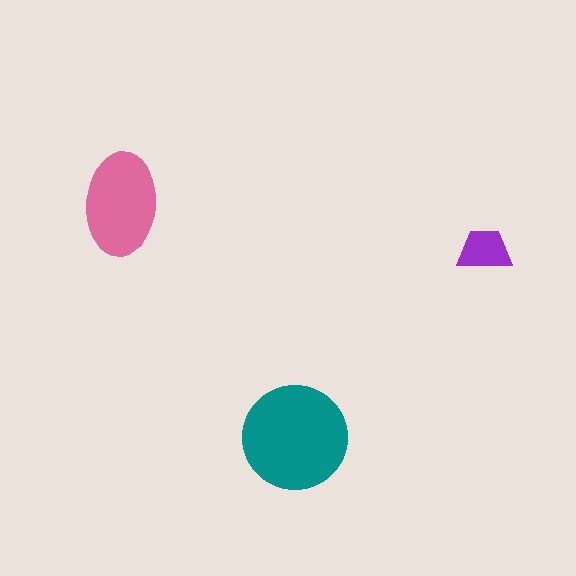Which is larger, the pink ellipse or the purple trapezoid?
The pink ellipse.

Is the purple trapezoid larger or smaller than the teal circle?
Smaller.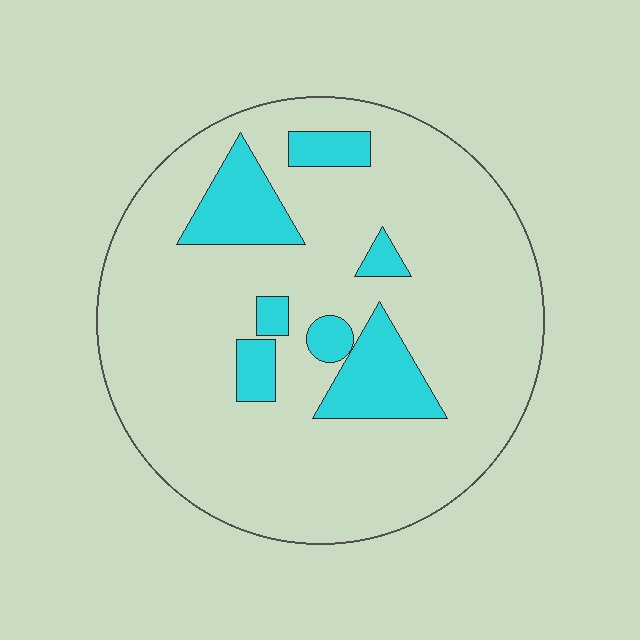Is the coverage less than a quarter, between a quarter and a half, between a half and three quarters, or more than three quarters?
Less than a quarter.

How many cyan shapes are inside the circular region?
7.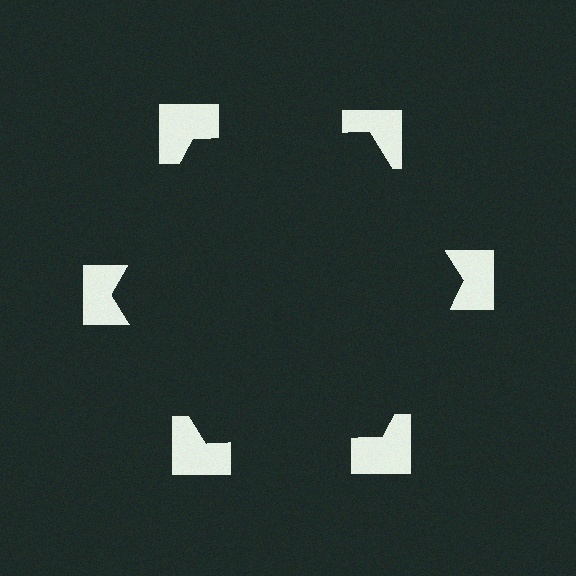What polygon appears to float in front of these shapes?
An illusory hexagon — its edges are inferred from the aligned wedge cuts in the notched squares, not physically drawn.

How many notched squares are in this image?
There are 6 — one at each vertex of the illusory hexagon.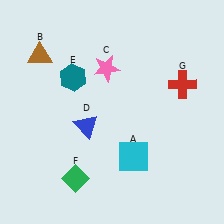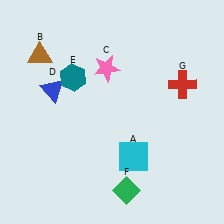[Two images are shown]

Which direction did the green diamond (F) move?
The green diamond (F) moved right.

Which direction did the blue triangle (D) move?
The blue triangle (D) moved up.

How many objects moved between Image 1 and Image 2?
2 objects moved between the two images.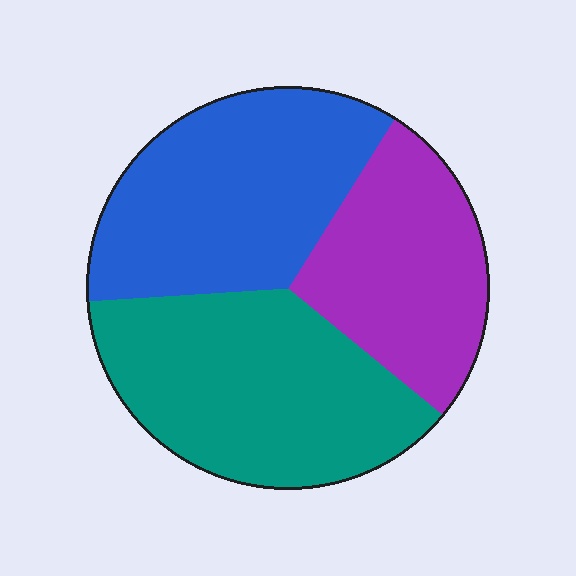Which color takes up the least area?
Purple, at roughly 25%.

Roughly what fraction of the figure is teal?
Teal takes up about three eighths (3/8) of the figure.